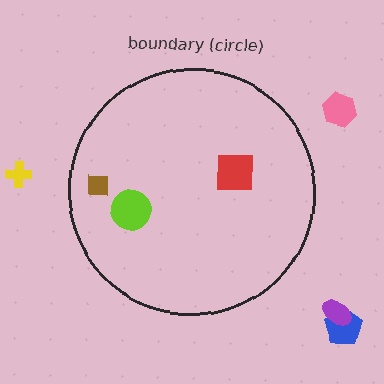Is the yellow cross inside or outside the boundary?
Outside.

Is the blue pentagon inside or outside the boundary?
Outside.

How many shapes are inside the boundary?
3 inside, 4 outside.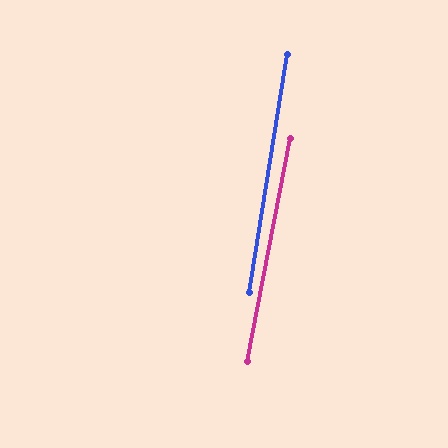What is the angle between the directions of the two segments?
Approximately 2 degrees.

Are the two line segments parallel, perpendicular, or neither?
Parallel — their directions differ by only 1.7°.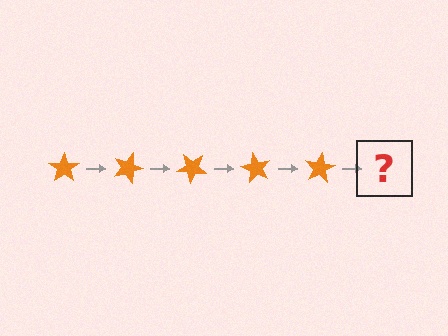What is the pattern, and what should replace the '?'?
The pattern is that the star rotates 20 degrees each step. The '?' should be an orange star rotated 100 degrees.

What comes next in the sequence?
The next element should be an orange star rotated 100 degrees.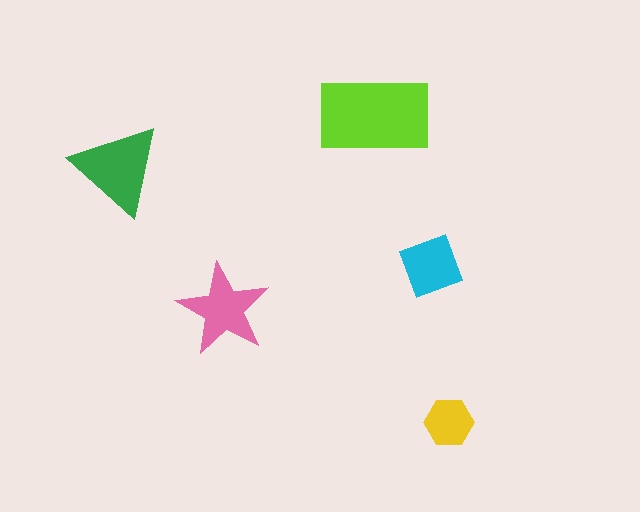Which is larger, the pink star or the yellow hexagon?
The pink star.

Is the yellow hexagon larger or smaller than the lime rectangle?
Smaller.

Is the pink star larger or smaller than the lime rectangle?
Smaller.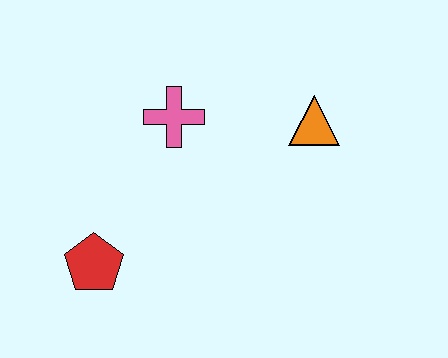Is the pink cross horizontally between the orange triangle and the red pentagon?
Yes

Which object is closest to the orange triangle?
The pink cross is closest to the orange triangle.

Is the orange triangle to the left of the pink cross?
No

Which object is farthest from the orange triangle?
The red pentagon is farthest from the orange triangle.